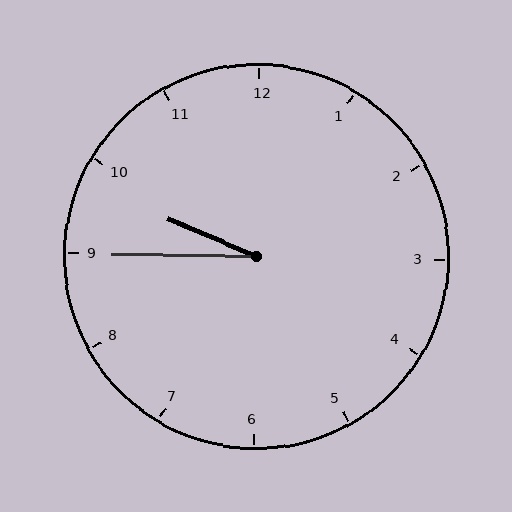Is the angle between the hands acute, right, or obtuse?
It is acute.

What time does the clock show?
9:45.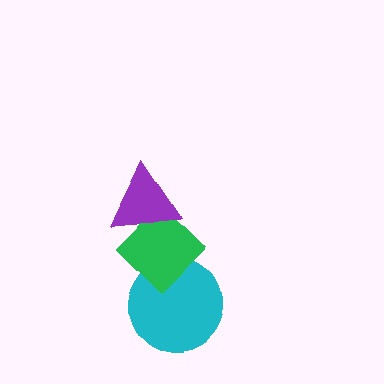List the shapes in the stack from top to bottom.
From top to bottom: the purple triangle, the green diamond, the cyan circle.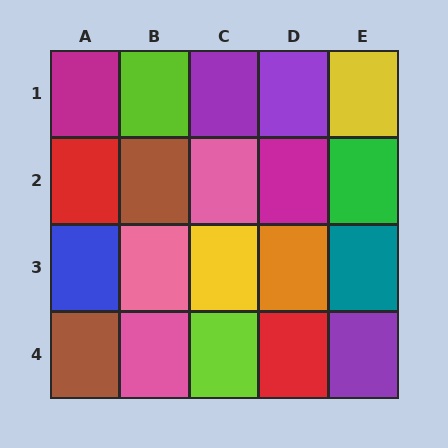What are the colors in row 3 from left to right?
Blue, pink, yellow, orange, teal.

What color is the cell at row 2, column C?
Pink.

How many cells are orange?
1 cell is orange.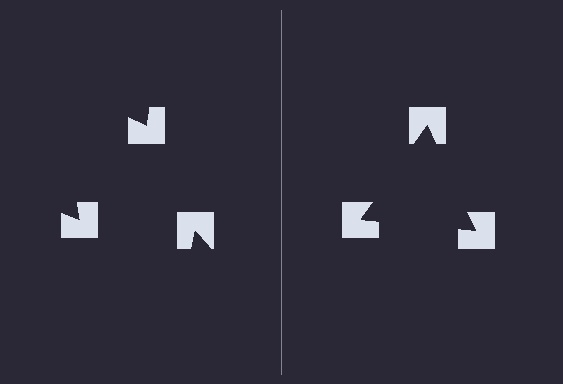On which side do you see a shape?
An illusory triangle appears on the right side. On the left side the wedge cuts are rotated, so no coherent shape forms.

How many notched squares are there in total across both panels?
6 — 3 on each side.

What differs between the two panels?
The notched squares are positioned identically on both sides; only the wedge orientations differ. On the right they align to a triangle; on the left they are misaligned.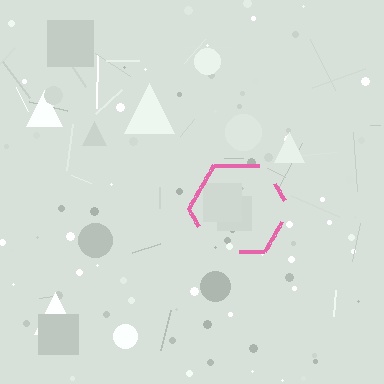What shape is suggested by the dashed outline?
The dashed outline suggests a hexagon.